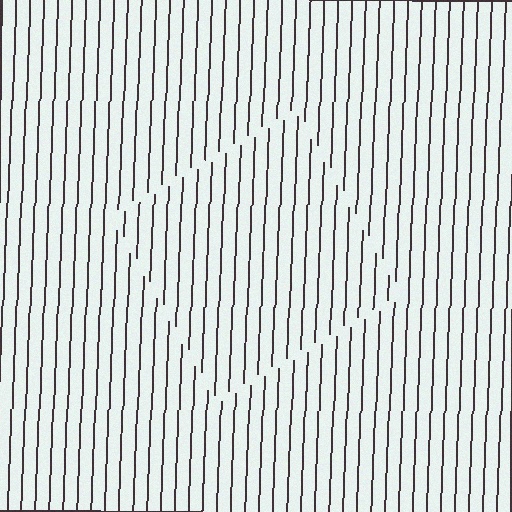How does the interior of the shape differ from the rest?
The interior of the shape contains the same grating, shifted by half a period — the contour is defined by the phase discontinuity where line-ends from the inner and outer gratings abut.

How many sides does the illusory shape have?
4 sides — the line-ends trace a square.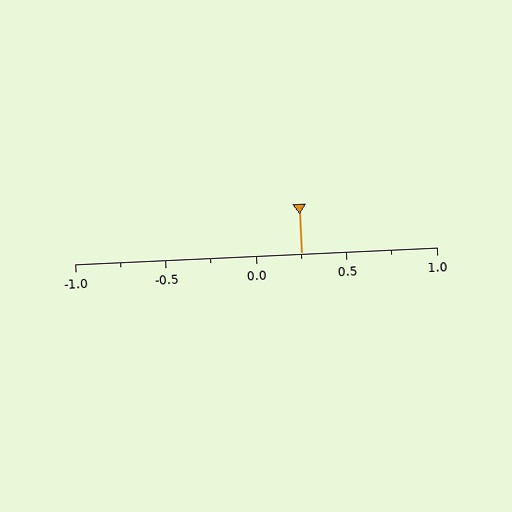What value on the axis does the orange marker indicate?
The marker indicates approximately 0.25.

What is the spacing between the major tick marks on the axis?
The major ticks are spaced 0.5 apart.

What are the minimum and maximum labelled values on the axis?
The axis runs from -1.0 to 1.0.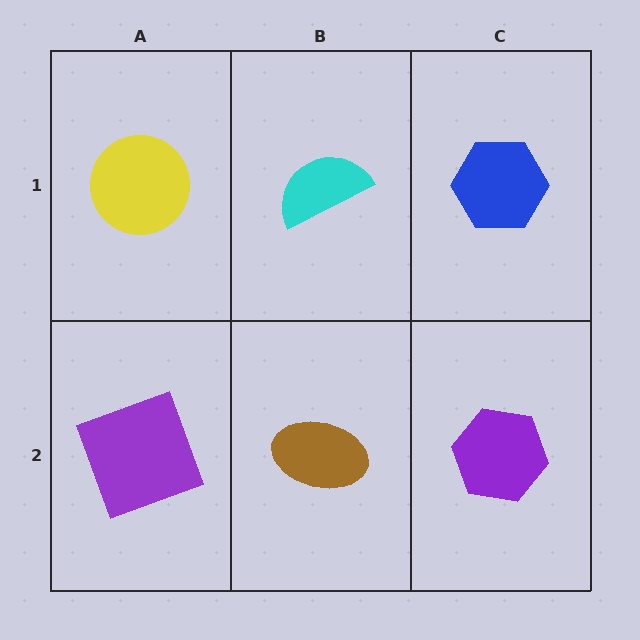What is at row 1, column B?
A cyan semicircle.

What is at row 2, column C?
A purple hexagon.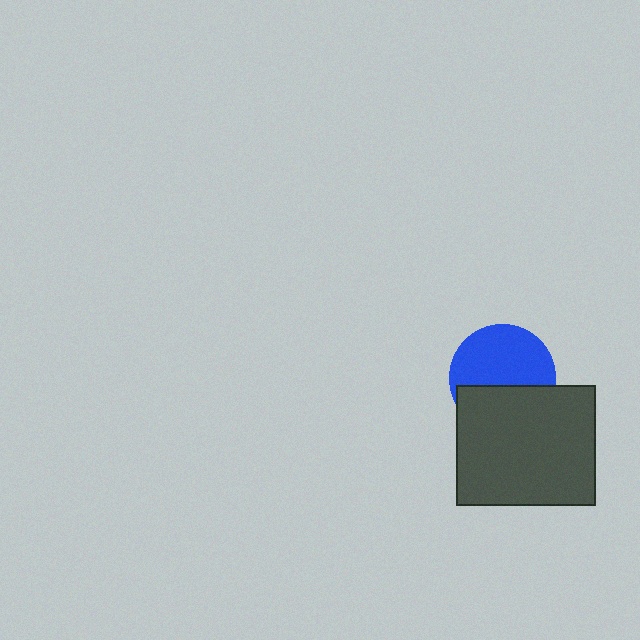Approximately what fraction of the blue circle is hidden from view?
Roughly 40% of the blue circle is hidden behind the dark gray rectangle.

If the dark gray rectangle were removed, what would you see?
You would see the complete blue circle.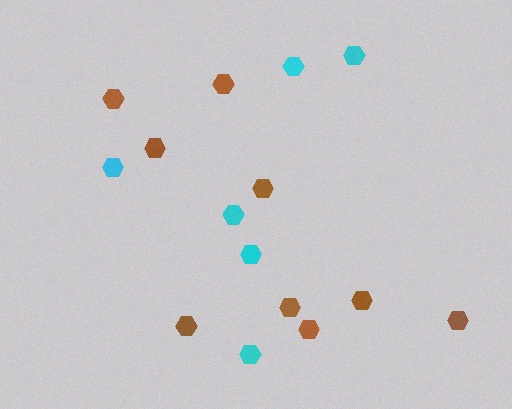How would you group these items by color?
There are 2 groups: one group of brown hexagons (9) and one group of cyan hexagons (6).